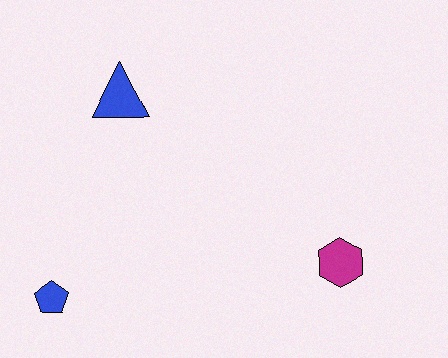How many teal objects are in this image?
There are no teal objects.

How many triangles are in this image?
There is 1 triangle.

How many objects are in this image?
There are 3 objects.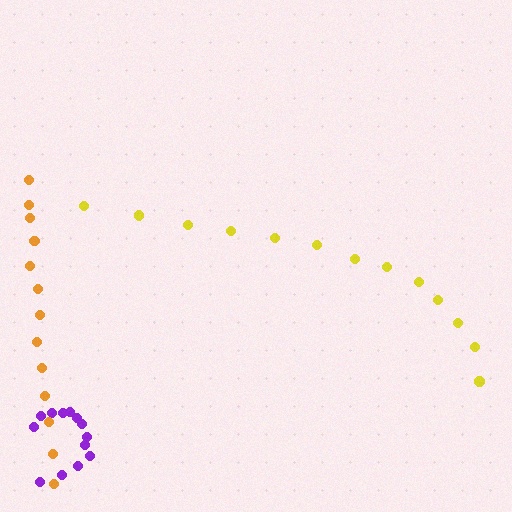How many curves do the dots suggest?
There are 3 distinct paths.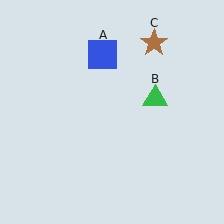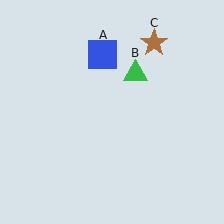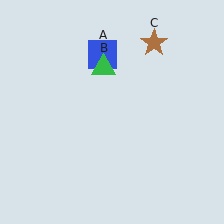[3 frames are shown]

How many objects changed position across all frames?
1 object changed position: green triangle (object B).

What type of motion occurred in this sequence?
The green triangle (object B) rotated counterclockwise around the center of the scene.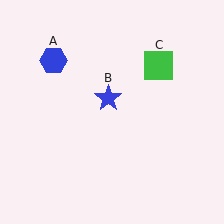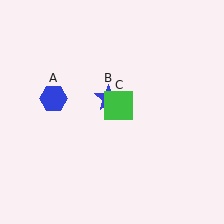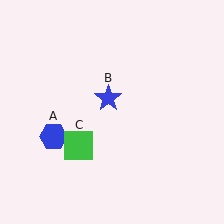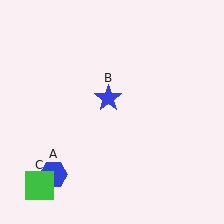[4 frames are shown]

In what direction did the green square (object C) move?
The green square (object C) moved down and to the left.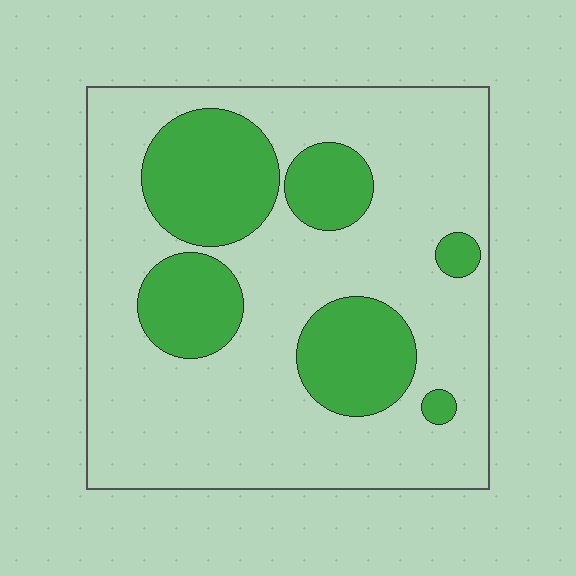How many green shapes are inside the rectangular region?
6.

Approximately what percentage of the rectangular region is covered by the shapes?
Approximately 25%.